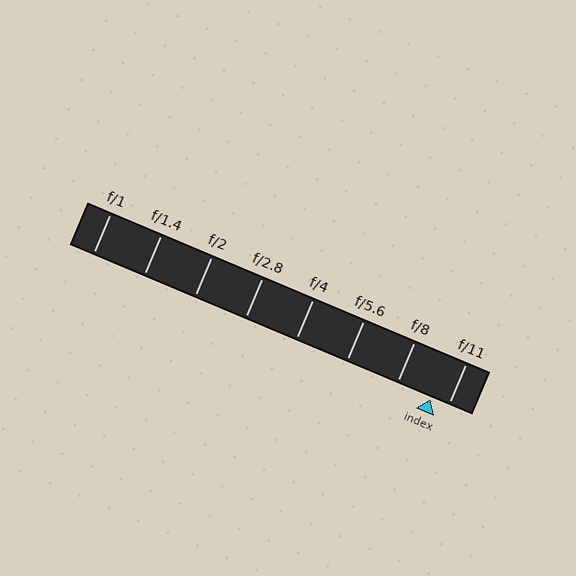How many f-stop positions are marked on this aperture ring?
There are 8 f-stop positions marked.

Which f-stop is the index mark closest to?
The index mark is closest to f/11.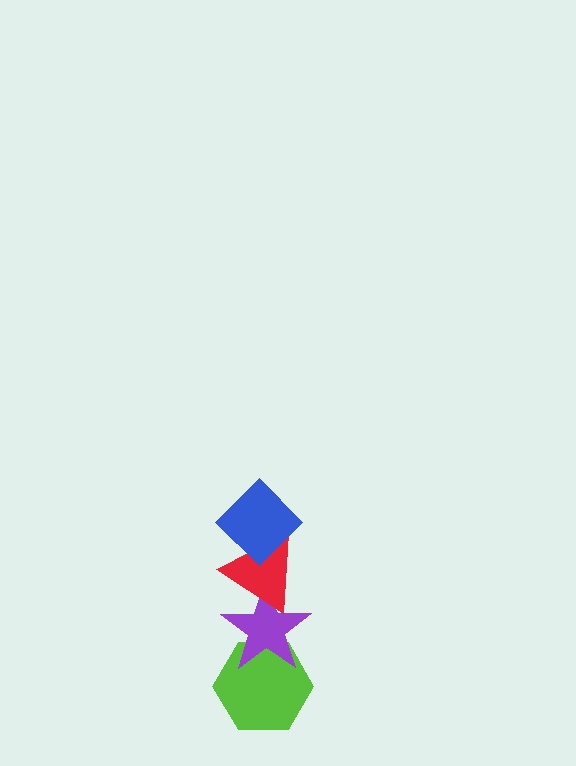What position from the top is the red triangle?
The red triangle is 2nd from the top.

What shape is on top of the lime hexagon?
The purple star is on top of the lime hexagon.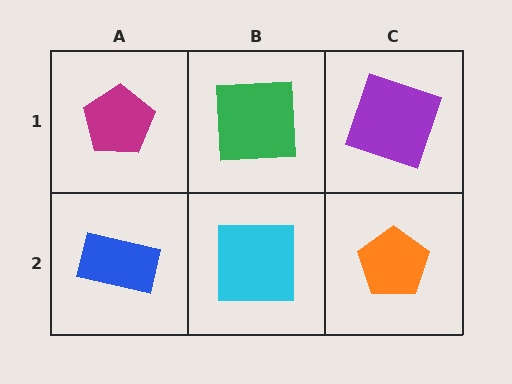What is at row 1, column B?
A green square.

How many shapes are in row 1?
3 shapes.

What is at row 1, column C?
A purple square.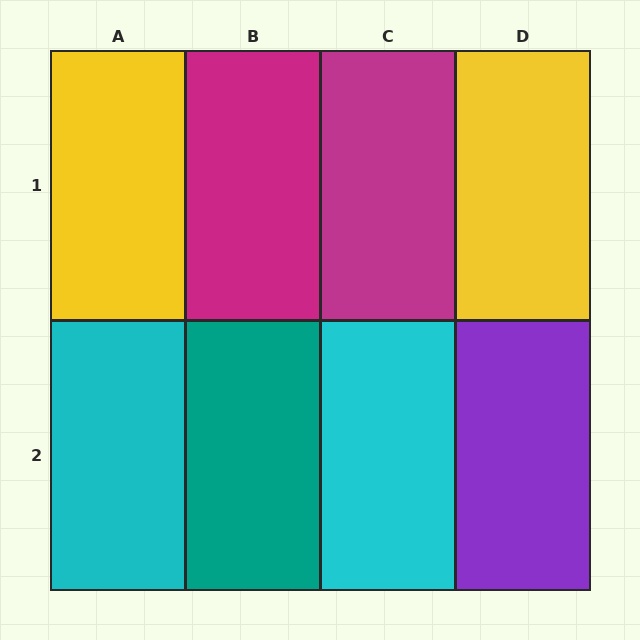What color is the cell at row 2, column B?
Teal.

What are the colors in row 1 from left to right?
Yellow, magenta, magenta, yellow.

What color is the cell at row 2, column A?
Cyan.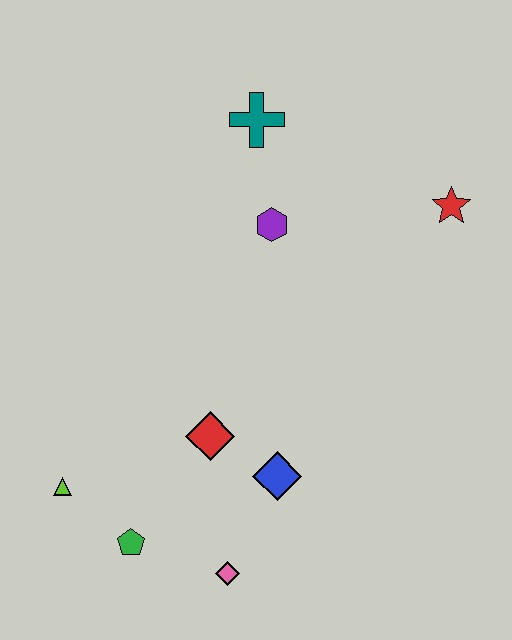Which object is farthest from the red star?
The lime triangle is farthest from the red star.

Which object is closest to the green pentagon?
The lime triangle is closest to the green pentagon.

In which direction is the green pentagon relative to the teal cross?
The green pentagon is below the teal cross.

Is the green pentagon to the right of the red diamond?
No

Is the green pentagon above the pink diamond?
Yes